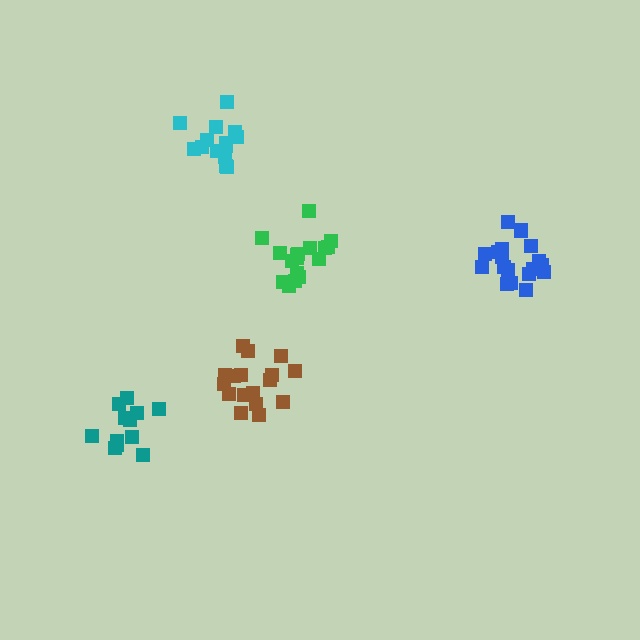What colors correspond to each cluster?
The clusters are colored: brown, teal, blue, cyan, green.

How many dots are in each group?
Group 1: 17 dots, Group 2: 12 dots, Group 3: 18 dots, Group 4: 14 dots, Group 5: 17 dots (78 total).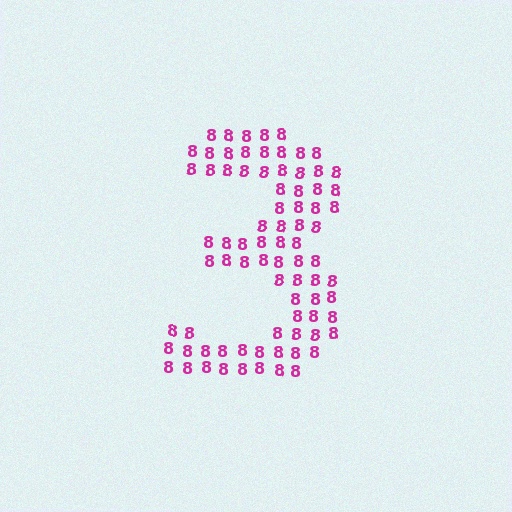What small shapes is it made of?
It is made of small digit 8's.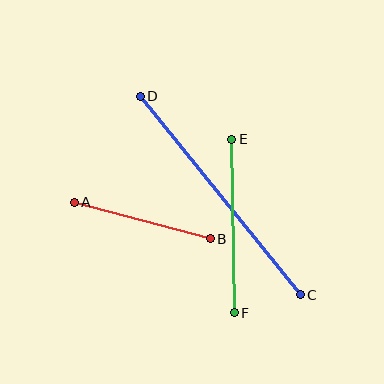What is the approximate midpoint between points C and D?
The midpoint is at approximately (220, 195) pixels.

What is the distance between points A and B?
The distance is approximately 141 pixels.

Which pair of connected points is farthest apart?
Points C and D are farthest apart.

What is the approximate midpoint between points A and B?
The midpoint is at approximately (142, 220) pixels.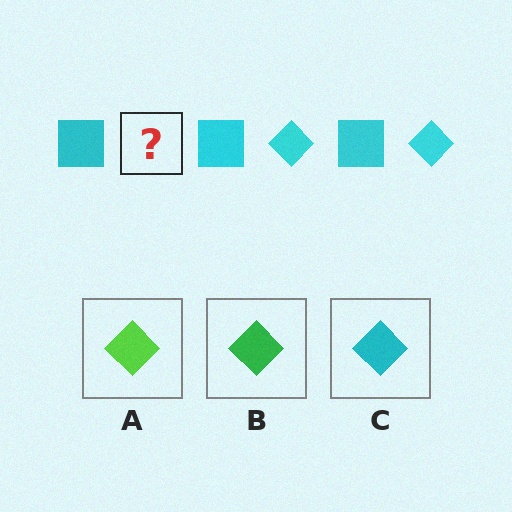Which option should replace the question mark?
Option C.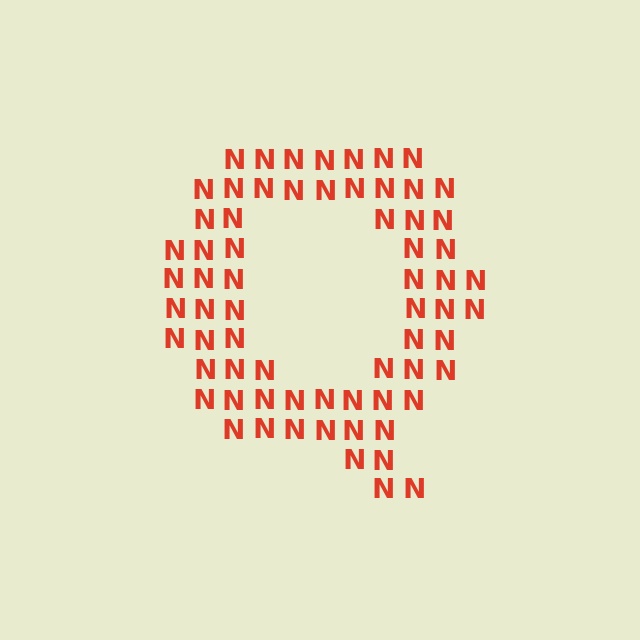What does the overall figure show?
The overall figure shows the letter Q.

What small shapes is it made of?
It is made of small letter N's.